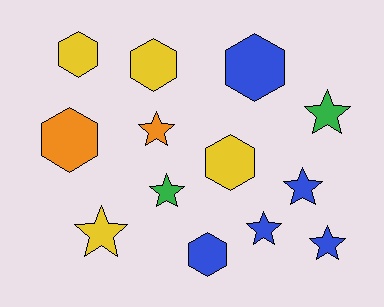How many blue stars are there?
There are 3 blue stars.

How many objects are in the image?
There are 13 objects.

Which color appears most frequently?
Blue, with 5 objects.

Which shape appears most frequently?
Star, with 7 objects.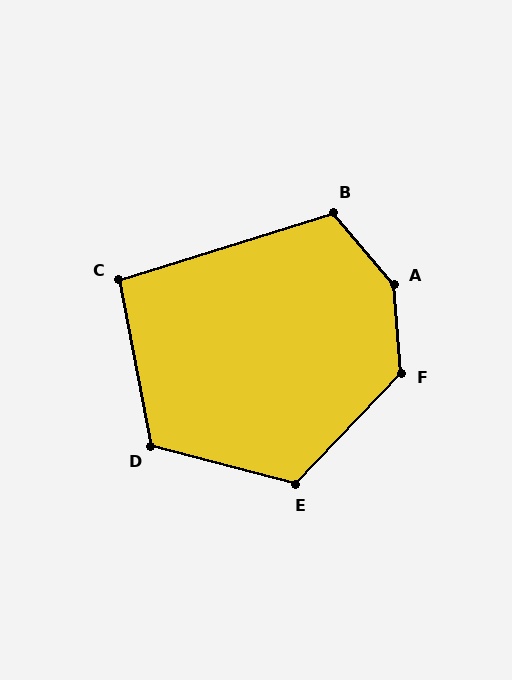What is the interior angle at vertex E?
Approximately 119 degrees (obtuse).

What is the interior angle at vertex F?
Approximately 132 degrees (obtuse).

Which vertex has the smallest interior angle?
C, at approximately 97 degrees.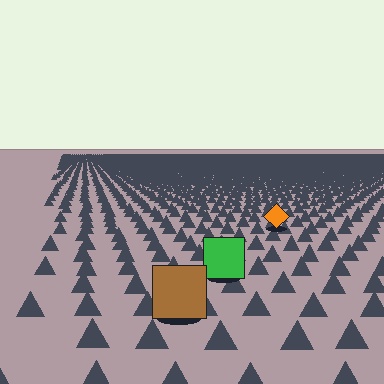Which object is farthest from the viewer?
The orange diamond is farthest from the viewer. It appears smaller and the ground texture around it is denser.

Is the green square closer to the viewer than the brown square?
No. The brown square is closer — you can tell from the texture gradient: the ground texture is coarser near it.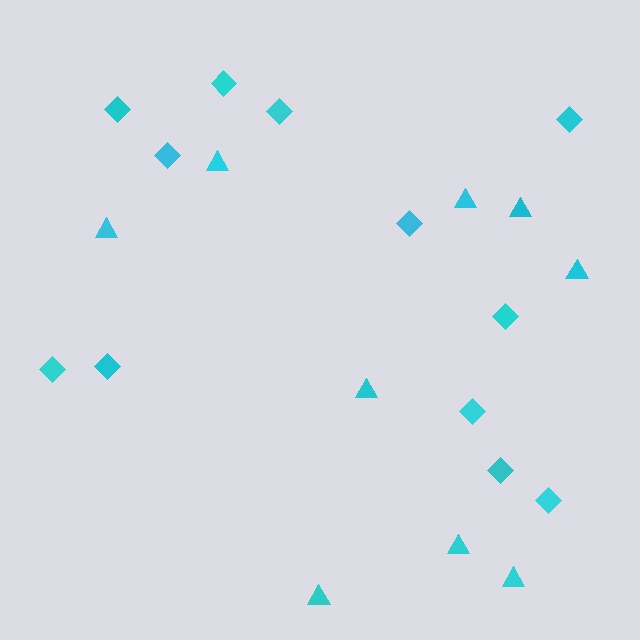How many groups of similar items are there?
There are 2 groups: one group of diamonds (12) and one group of triangles (9).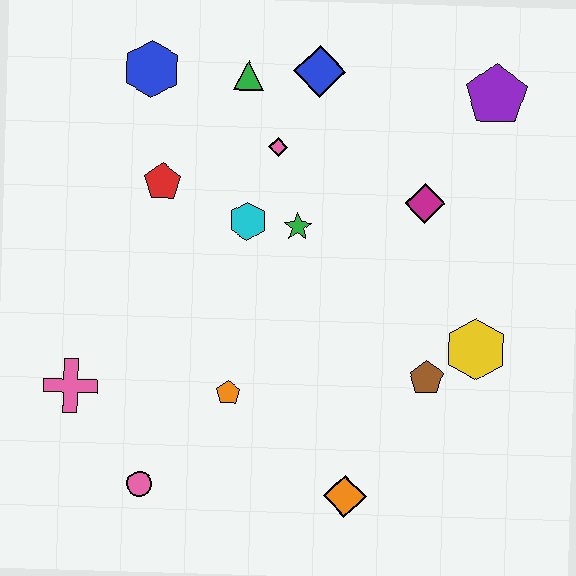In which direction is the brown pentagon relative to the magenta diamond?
The brown pentagon is below the magenta diamond.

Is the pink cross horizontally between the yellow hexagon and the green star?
No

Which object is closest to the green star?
The cyan hexagon is closest to the green star.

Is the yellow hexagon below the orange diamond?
No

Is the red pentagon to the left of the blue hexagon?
No